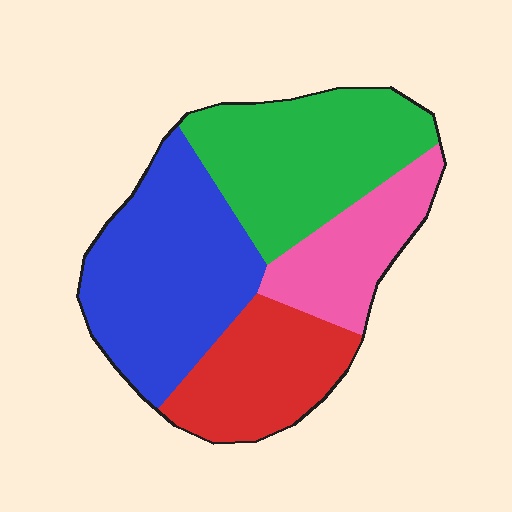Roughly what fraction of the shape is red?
Red covers roughly 20% of the shape.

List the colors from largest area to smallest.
From largest to smallest: blue, green, red, pink.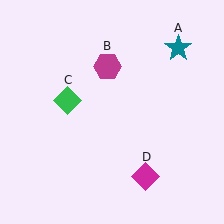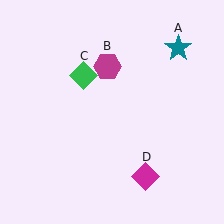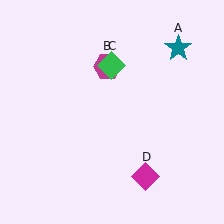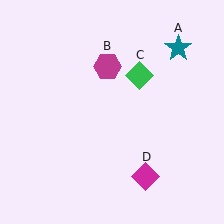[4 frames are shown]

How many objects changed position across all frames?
1 object changed position: green diamond (object C).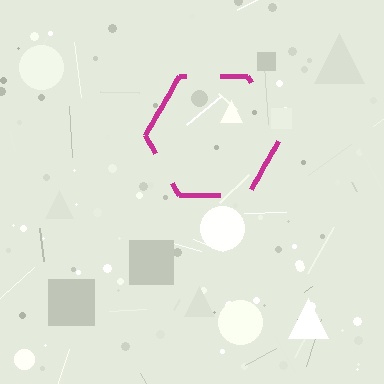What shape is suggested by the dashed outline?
The dashed outline suggests a hexagon.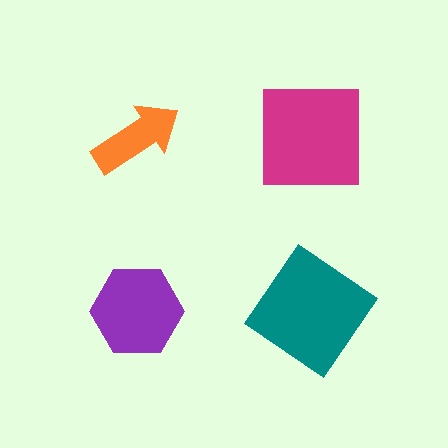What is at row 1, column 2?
A magenta square.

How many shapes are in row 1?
2 shapes.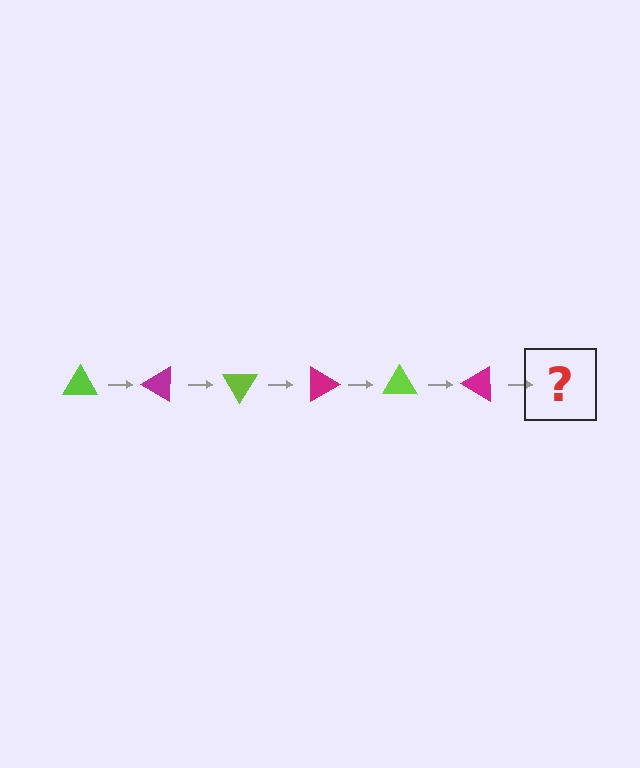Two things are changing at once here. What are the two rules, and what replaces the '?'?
The two rules are that it rotates 30 degrees each step and the color cycles through lime and magenta. The '?' should be a lime triangle, rotated 180 degrees from the start.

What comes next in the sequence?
The next element should be a lime triangle, rotated 180 degrees from the start.